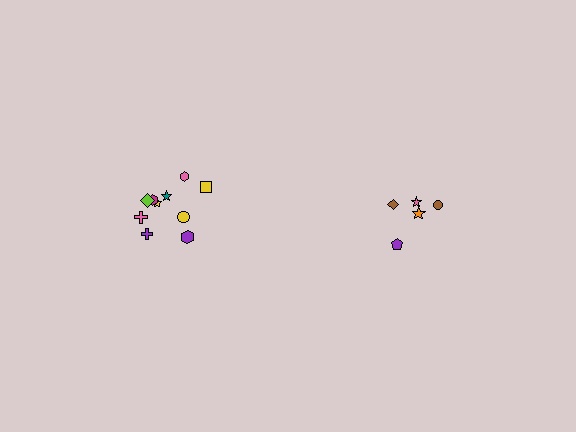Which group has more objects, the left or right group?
The left group.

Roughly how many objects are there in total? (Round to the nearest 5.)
Roughly 15 objects in total.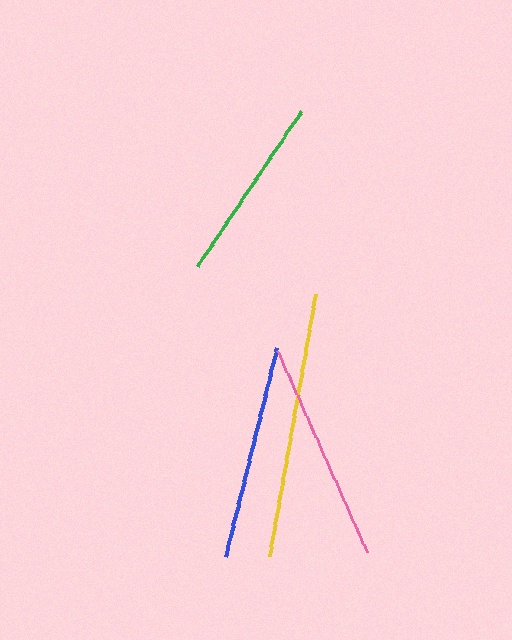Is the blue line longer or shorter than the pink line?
The pink line is longer than the blue line.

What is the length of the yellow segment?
The yellow segment is approximately 265 pixels long.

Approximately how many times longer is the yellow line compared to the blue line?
The yellow line is approximately 1.2 times the length of the blue line.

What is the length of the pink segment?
The pink segment is approximately 220 pixels long.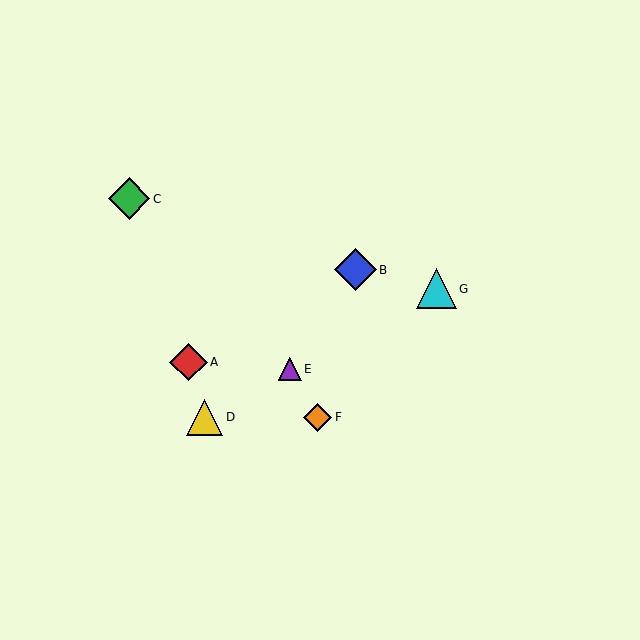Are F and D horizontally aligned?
Yes, both are at y≈417.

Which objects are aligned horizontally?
Objects D, F are aligned horizontally.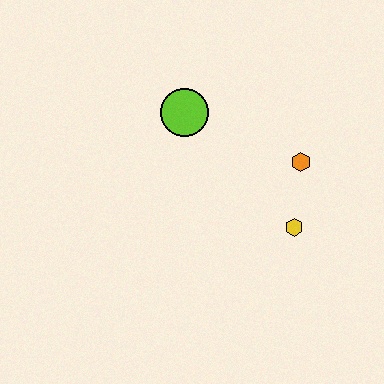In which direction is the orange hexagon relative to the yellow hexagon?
The orange hexagon is above the yellow hexagon.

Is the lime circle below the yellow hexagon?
No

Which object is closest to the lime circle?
The orange hexagon is closest to the lime circle.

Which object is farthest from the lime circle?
The yellow hexagon is farthest from the lime circle.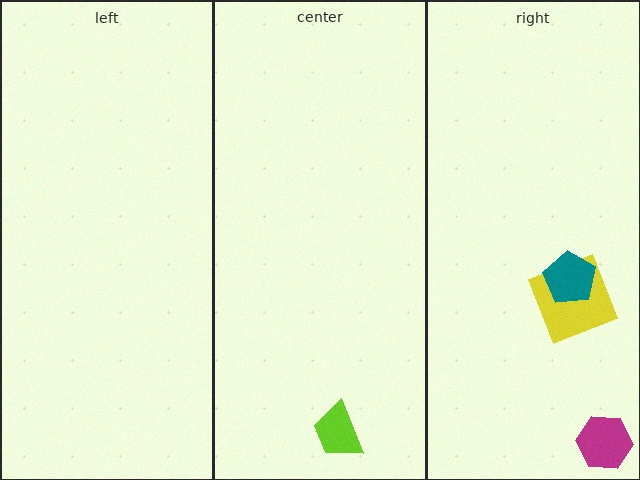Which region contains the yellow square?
The right region.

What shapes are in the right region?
The yellow square, the magenta hexagon, the teal pentagon.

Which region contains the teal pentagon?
The right region.